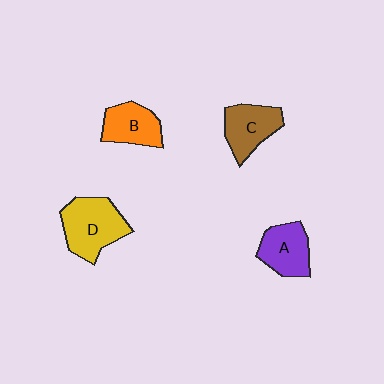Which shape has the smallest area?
Shape B (orange).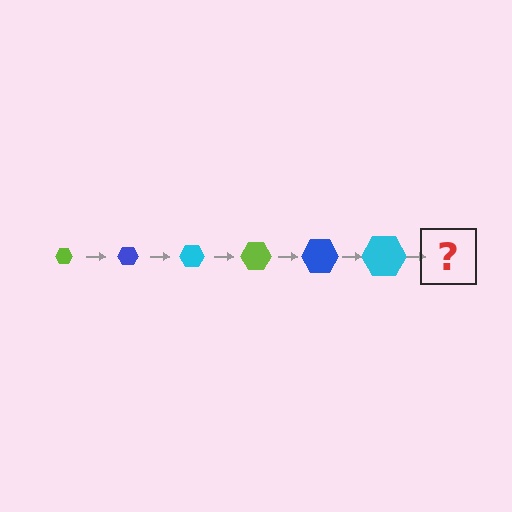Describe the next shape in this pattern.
It should be a lime hexagon, larger than the previous one.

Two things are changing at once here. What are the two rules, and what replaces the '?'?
The two rules are that the hexagon grows larger each step and the color cycles through lime, blue, and cyan. The '?' should be a lime hexagon, larger than the previous one.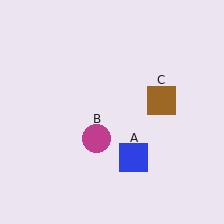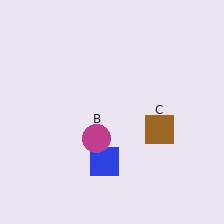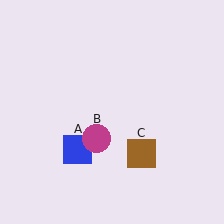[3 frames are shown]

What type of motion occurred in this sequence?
The blue square (object A), brown square (object C) rotated clockwise around the center of the scene.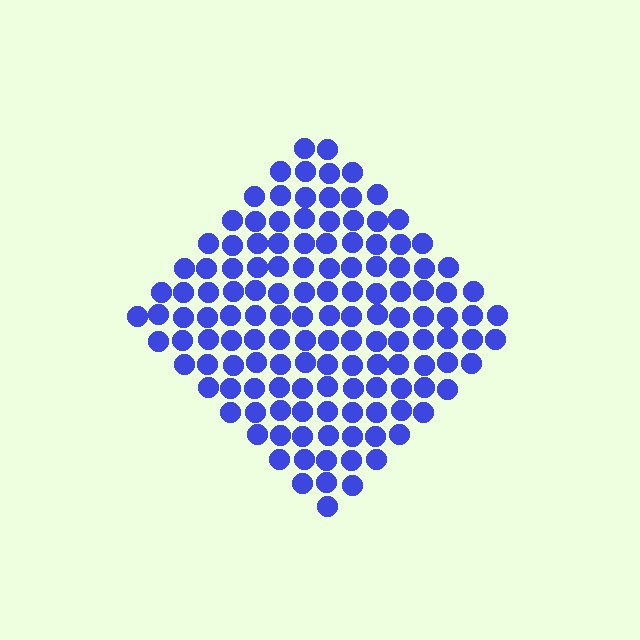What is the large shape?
The large shape is a diamond.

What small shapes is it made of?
It is made of small circles.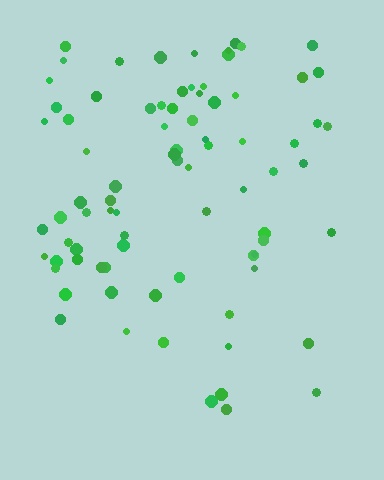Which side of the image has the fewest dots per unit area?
The bottom.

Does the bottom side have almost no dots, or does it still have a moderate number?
Still a moderate number, just noticeably fewer than the top.